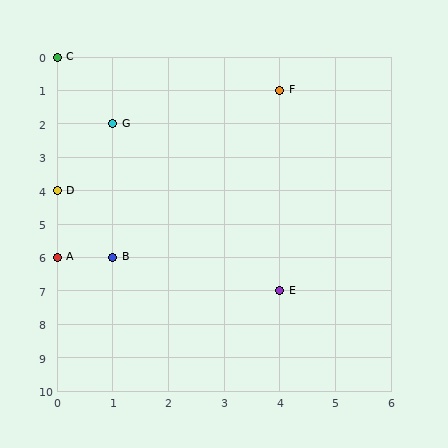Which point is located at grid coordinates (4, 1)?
Point F is at (4, 1).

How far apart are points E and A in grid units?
Points E and A are 4 columns and 1 row apart (about 4.1 grid units diagonally).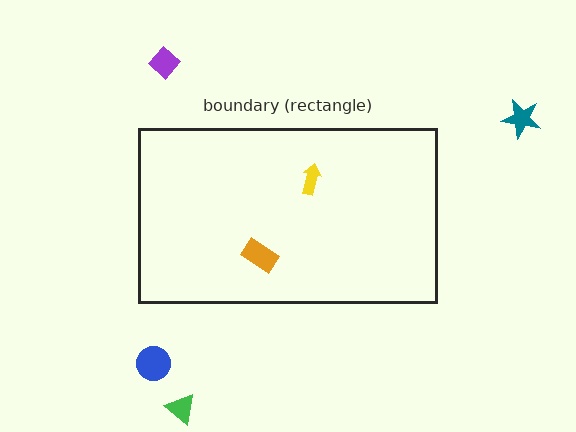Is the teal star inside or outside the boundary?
Outside.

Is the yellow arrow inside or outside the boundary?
Inside.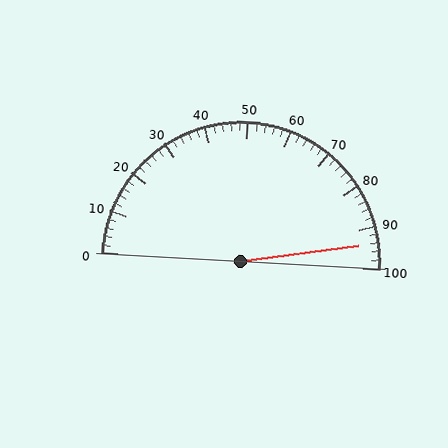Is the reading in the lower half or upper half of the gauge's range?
The reading is in the upper half of the range (0 to 100).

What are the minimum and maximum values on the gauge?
The gauge ranges from 0 to 100.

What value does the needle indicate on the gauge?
The needle indicates approximately 94.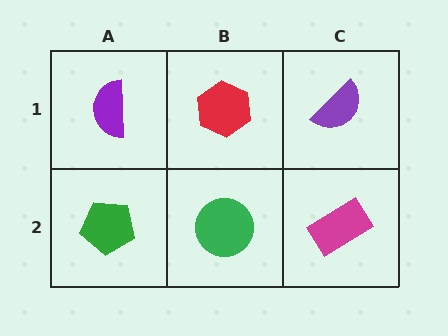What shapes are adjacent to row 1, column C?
A magenta rectangle (row 2, column C), a red hexagon (row 1, column B).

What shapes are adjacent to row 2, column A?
A purple semicircle (row 1, column A), a green circle (row 2, column B).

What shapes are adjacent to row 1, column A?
A green pentagon (row 2, column A), a red hexagon (row 1, column B).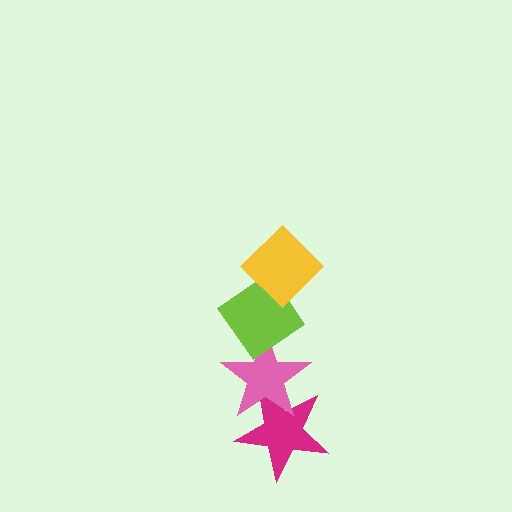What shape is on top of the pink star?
The lime diamond is on top of the pink star.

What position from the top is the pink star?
The pink star is 3rd from the top.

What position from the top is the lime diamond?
The lime diamond is 2nd from the top.